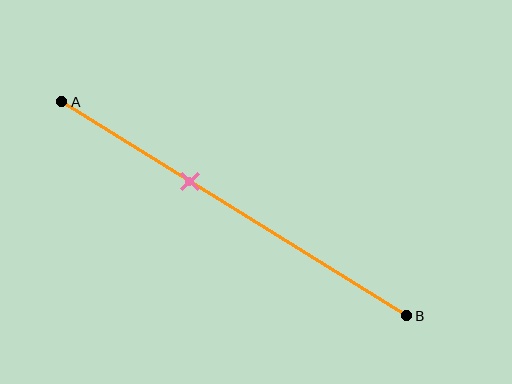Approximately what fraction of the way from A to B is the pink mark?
The pink mark is approximately 35% of the way from A to B.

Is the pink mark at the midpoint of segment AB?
No, the mark is at about 35% from A, not at the 50% midpoint.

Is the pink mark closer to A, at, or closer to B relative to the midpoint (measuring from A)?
The pink mark is closer to point A than the midpoint of segment AB.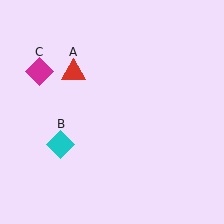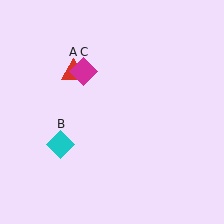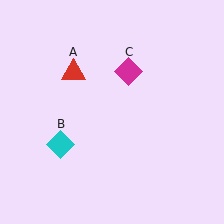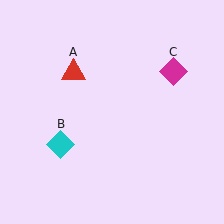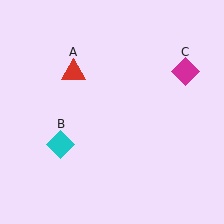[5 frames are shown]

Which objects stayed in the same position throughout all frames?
Red triangle (object A) and cyan diamond (object B) remained stationary.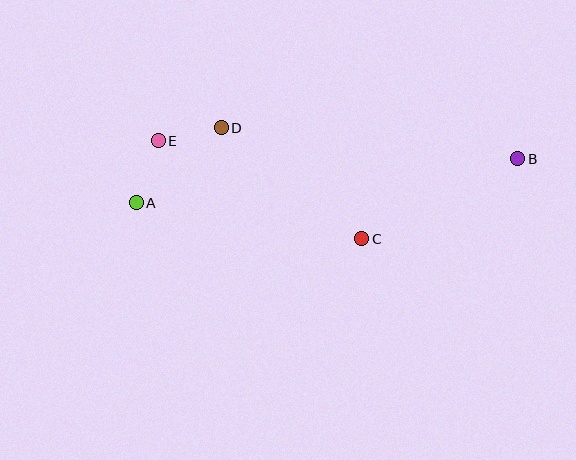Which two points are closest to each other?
Points D and E are closest to each other.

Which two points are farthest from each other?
Points A and B are farthest from each other.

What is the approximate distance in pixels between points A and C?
The distance between A and C is approximately 228 pixels.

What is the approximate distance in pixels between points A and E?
The distance between A and E is approximately 66 pixels.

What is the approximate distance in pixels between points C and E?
The distance between C and E is approximately 226 pixels.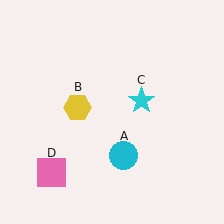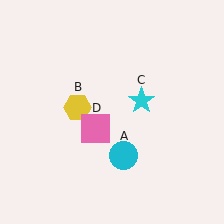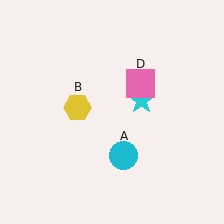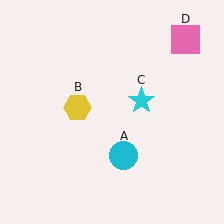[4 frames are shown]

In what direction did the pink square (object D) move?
The pink square (object D) moved up and to the right.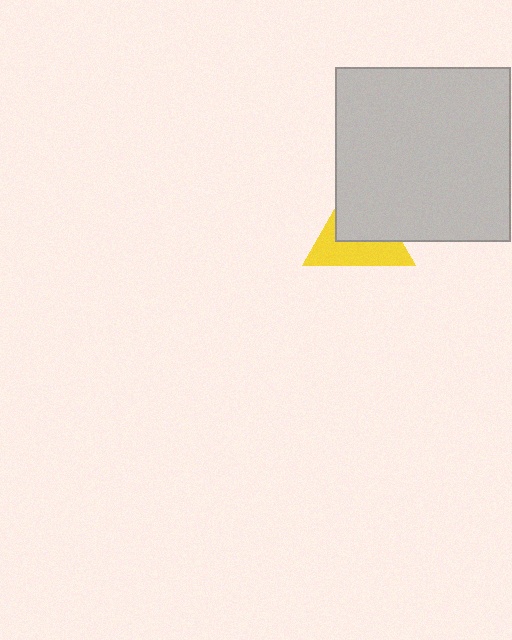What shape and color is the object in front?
The object in front is a light gray square.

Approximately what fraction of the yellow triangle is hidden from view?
Roughly 51% of the yellow triangle is hidden behind the light gray square.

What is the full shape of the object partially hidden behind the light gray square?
The partially hidden object is a yellow triangle.